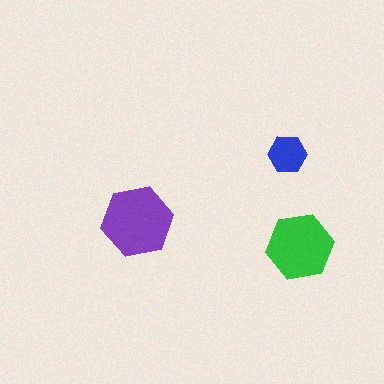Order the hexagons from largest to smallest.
the purple one, the green one, the blue one.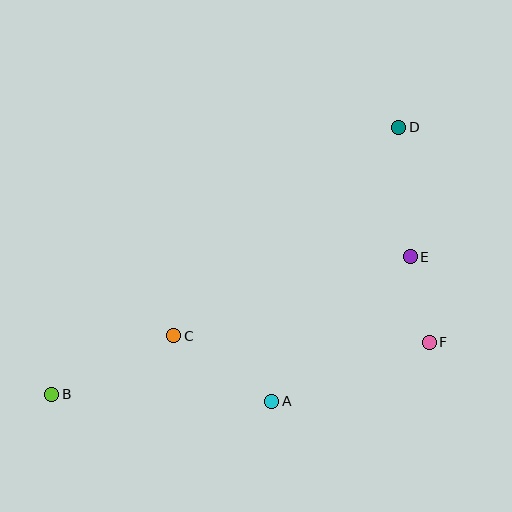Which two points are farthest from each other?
Points B and D are farthest from each other.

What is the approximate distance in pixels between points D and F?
The distance between D and F is approximately 217 pixels.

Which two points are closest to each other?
Points E and F are closest to each other.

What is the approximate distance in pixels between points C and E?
The distance between C and E is approximately 249 pixels.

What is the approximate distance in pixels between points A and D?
The distance between A and D is approximately 302 pixels.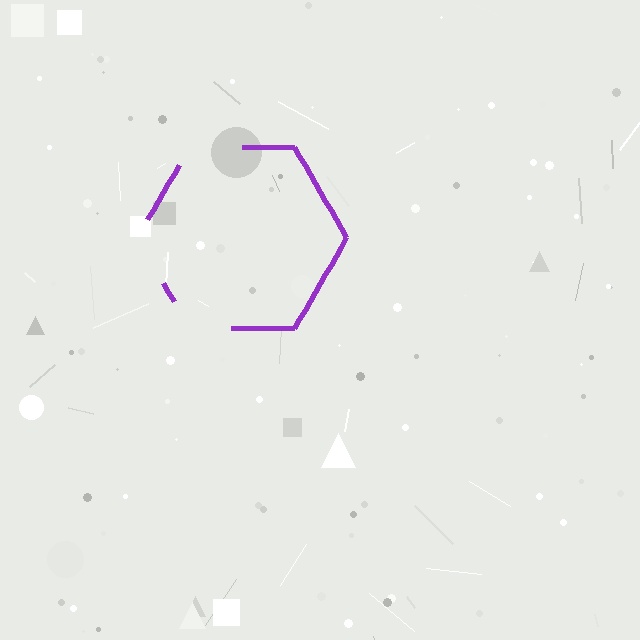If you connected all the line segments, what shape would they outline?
They would outline a hexagon.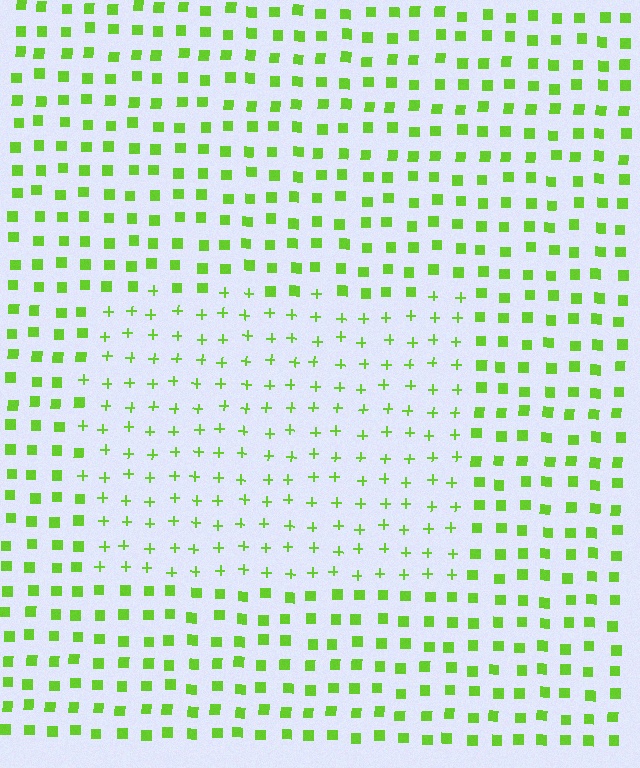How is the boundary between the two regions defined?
The boundary is defined by a change in element shape: plus signs inside vs. squares outside. All elements share the same color and spacing.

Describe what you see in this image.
The image is filled with small lime elements arranged in a uniform grid. A rectangle-shaped region contains plus signs, while the surrounding area contains squares. The boundary is defined purely by the change in element shape.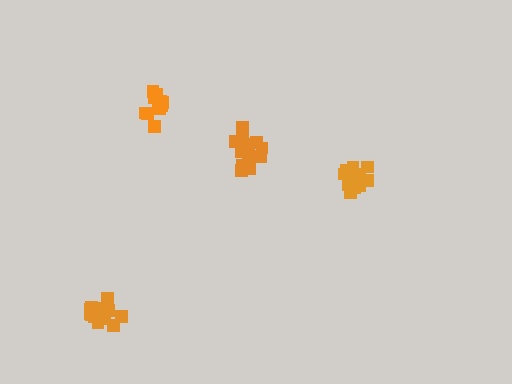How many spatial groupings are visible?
There are 4 spatial groupings.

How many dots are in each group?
Group 1: 11 dots, Group 2: 15 dots, Group 3: 15 dots, Group 4: 15 dots (56 total).